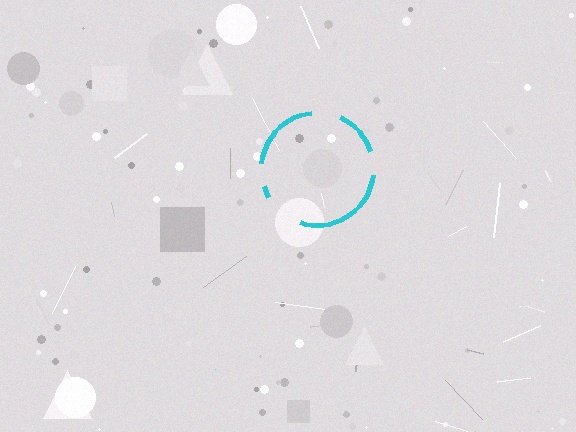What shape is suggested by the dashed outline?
The dashed outline suggests a circle.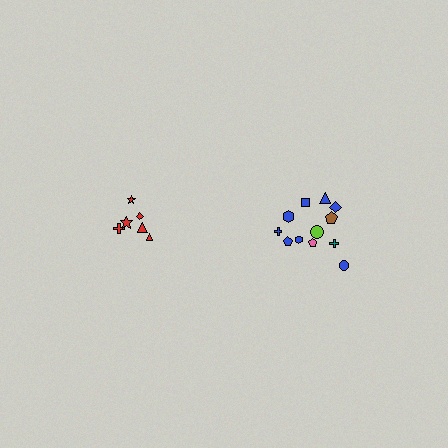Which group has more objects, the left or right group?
The right group.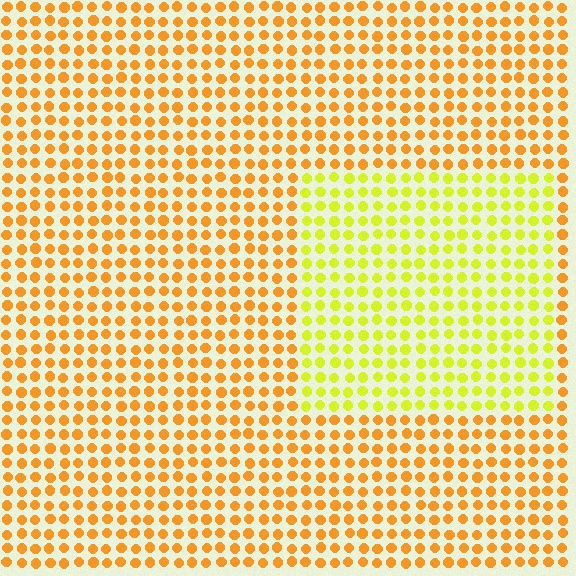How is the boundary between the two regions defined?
The boundary is defined purely by a slight shift in hue (about 36 degrees). Spacing, size, and orientation are identical on both sides.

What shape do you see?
I see a rectangle.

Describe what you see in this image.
The image is filled with small orange elements in a uniform arrangement. A rectangle-shaped region is visible where the elements are tinted to a slightly different hue, forming a subtle color boundary.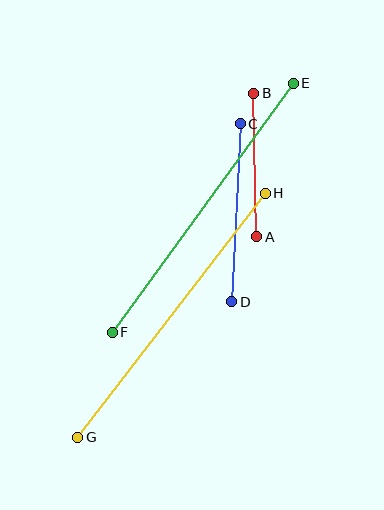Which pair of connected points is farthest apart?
Points E and F are farthest apart.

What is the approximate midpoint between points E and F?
The midpoint is at approximately (203, 208) pixels.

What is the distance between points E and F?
The distance is approximately 308 pixels.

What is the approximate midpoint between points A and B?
The midpoint is at approximately (255, 165) pixels.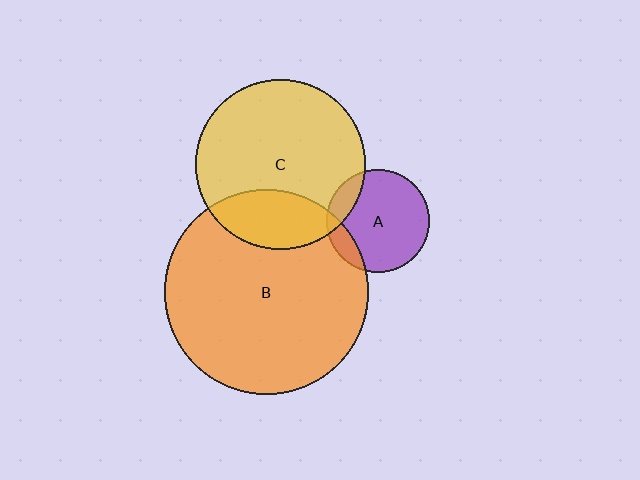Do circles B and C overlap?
Yes.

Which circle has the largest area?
Circle B (orange).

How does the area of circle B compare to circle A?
Approximately 3.9 times.